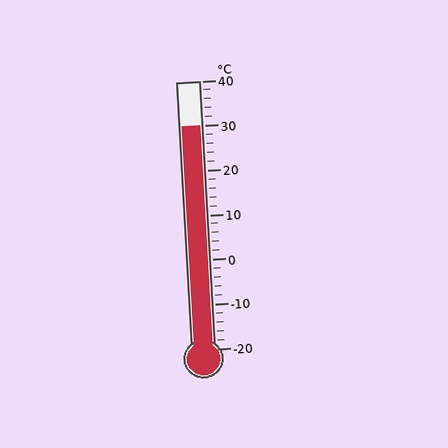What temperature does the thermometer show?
The thermometer shows approximately 30°C.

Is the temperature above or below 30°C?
The temperature is at 30°C.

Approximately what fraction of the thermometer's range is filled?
The thermometer is filled to approximately 85% of its range.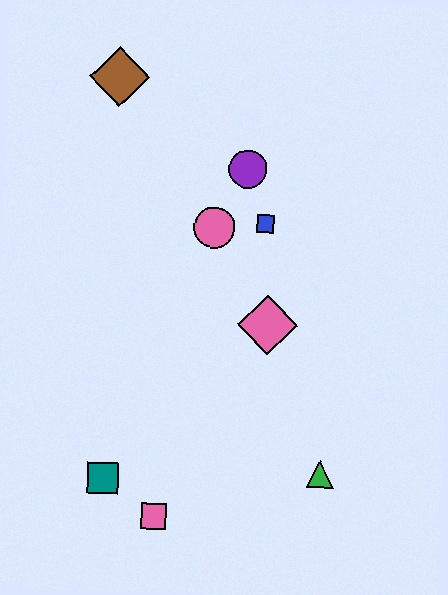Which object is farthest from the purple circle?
The pink square is farthest from the purple circle.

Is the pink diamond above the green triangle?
Yes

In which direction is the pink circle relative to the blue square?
The pink circle is to the left of the blue square.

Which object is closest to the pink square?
The teal square is closest to the pink square.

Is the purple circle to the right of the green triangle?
No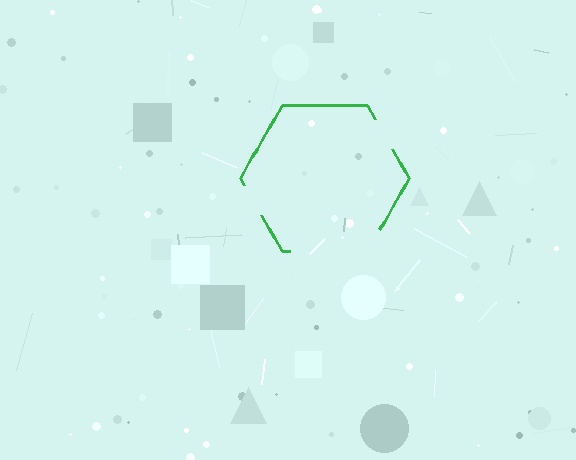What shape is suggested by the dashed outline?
The dashed outline suggests a hexagon.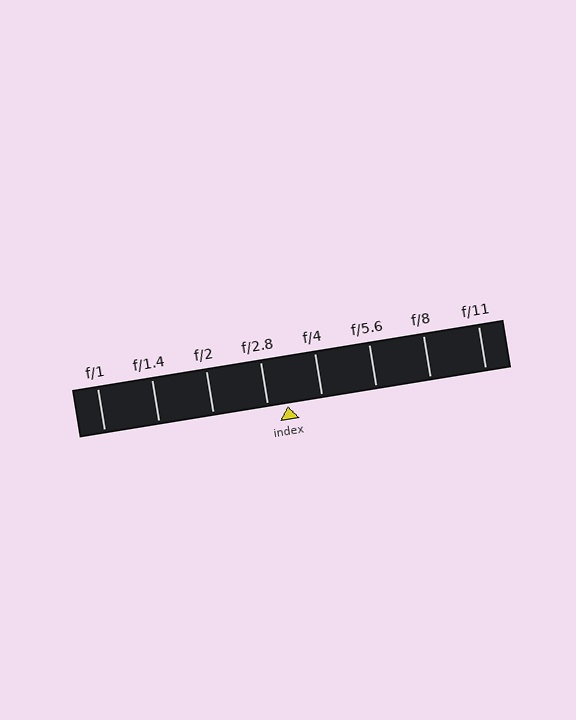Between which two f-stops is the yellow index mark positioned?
The index mark is between f/2.8 and f/4.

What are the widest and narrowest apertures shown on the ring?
The widest aperture shown is f/1 and the narrowest is f/11.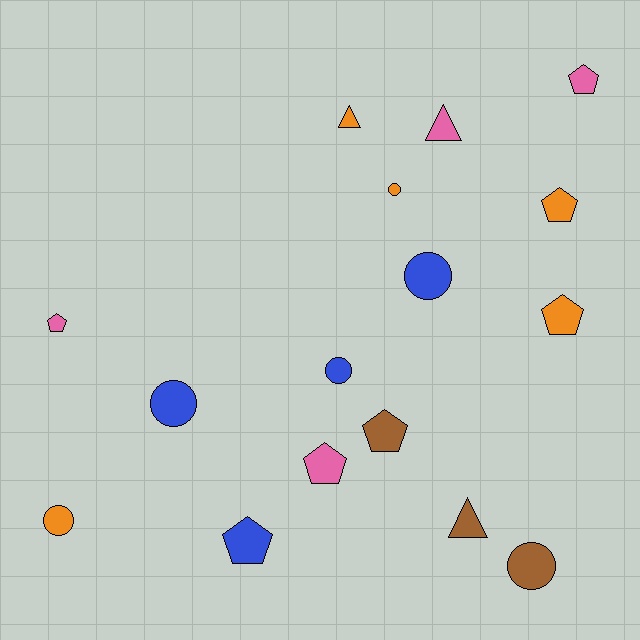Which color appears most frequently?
Orange, with 5 objects.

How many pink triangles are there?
There is 1 pink triangle.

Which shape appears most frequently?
Pentagon, with 7 objects.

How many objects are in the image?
There are 16 objects.